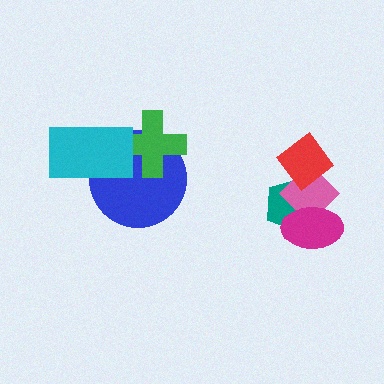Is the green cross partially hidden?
Yes, it is partially covered by another shape.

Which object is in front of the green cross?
The cyan rectangle is in front of the green cross.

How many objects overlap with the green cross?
2 objects overlap with the green cross.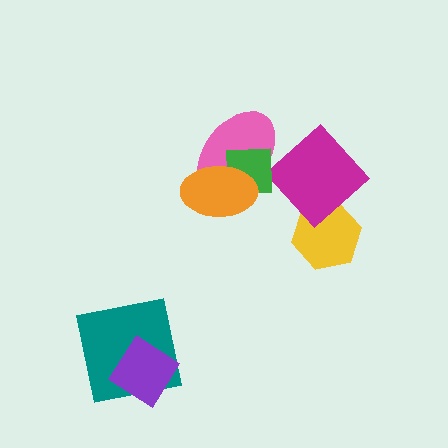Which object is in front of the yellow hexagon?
The magenta diamond is in front of the yellow hexagon.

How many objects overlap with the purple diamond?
1 object overlaps with the purple diamond.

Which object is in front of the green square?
The orange ellipse is in front of the green square.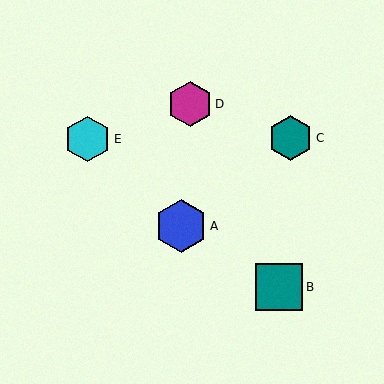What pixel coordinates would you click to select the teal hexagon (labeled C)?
Click at (291, 138) to select the teal hexagon C.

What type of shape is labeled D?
Shape D is a magenta hexagon.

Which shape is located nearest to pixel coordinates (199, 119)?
The magenta hexagon (labeled D) at (190, 104) is nearest to that location.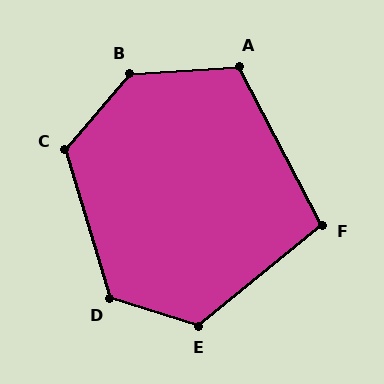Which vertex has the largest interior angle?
B, at approximately 134 degrees.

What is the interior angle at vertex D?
Approximately 124 degrees (obtuse).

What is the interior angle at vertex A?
Approximately 114 degrees (obtuse).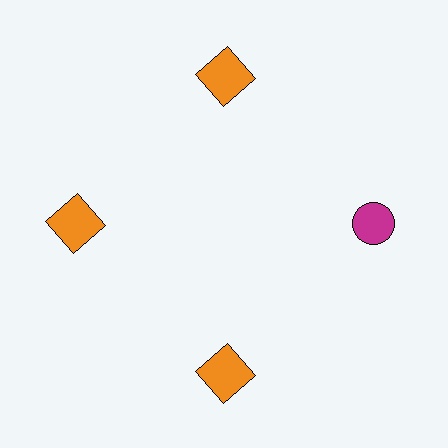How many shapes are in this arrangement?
There are 4 shapes arranged in a ring pattern.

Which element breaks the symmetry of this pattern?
The magenta circle at roughly the 3 o'clock position breaks the symmetry. All other shapes are orange squares.